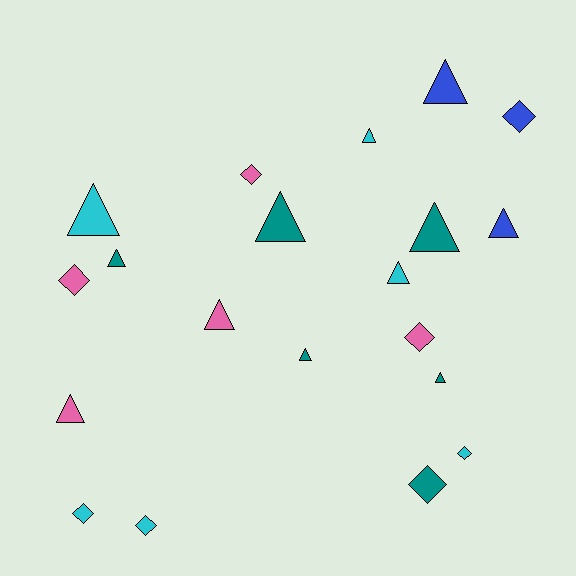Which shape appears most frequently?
Triangle, with 12 objects.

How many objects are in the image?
There are 20 objects.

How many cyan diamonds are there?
There are 3 cyan diamonds.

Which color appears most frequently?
Cyan, with 6 objects.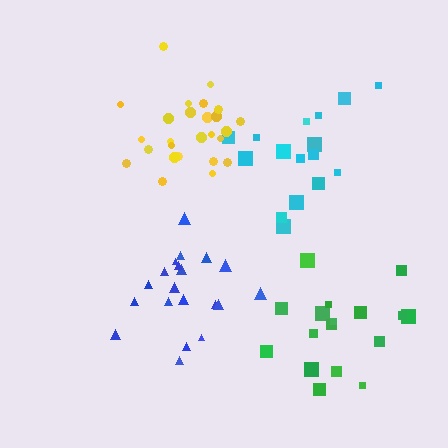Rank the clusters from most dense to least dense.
yellow, blue, cyan, green.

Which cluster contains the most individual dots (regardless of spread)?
Yellow (26).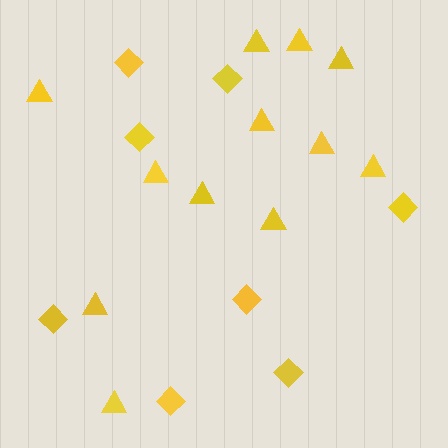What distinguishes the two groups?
There are 2 groups: one group of triangles (12) and one group of diamonds (8).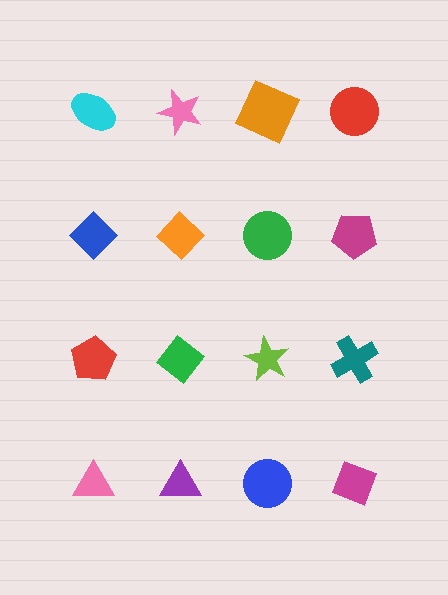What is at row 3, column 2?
A green diamond.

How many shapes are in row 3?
4 shapes.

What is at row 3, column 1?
A red pentagon.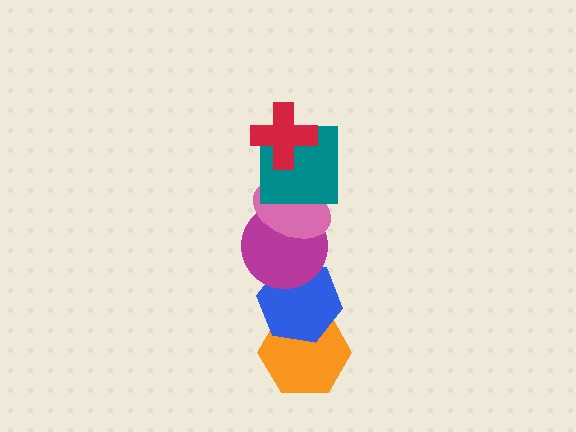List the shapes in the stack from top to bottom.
From top to bottom: the red cross, the teal square, the pink ellipse, the magenta circle, the blue hexagon, the orange hexagon.